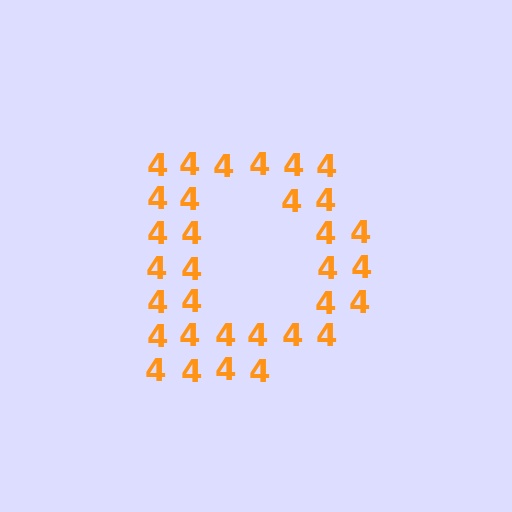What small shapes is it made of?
It is made of small digit 4's.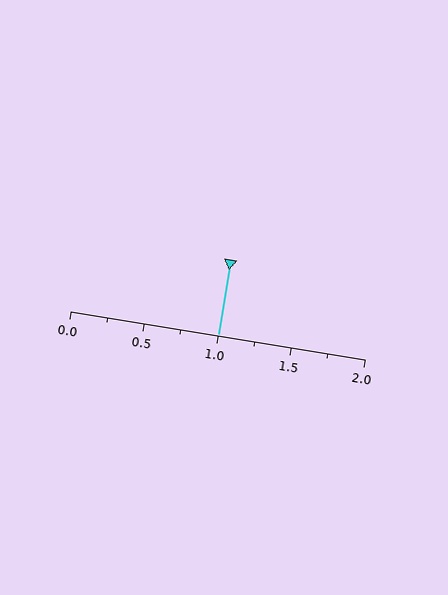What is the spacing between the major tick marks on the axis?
The major ticks are spaced 0.5 apart.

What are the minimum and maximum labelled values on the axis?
The axis runs from 0.0 to 2.0.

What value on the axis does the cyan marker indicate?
The marker indicates approximately 1.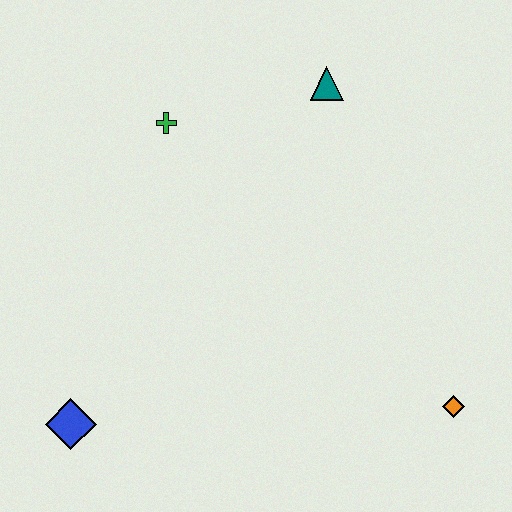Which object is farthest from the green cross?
The orange diamond is farthest from the green cross.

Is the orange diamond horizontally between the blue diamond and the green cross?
No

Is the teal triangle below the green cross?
No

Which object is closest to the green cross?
The teal triangle is closest to the green cross.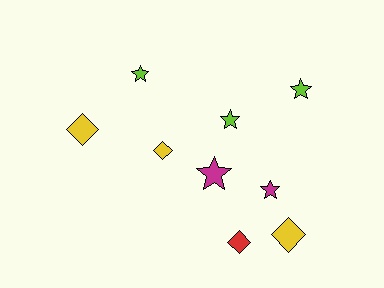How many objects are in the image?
There are 9 objects.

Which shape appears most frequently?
Star, with 5 objects.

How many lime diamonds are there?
There are no lime diamonds.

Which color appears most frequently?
Yellow, with 3 objects.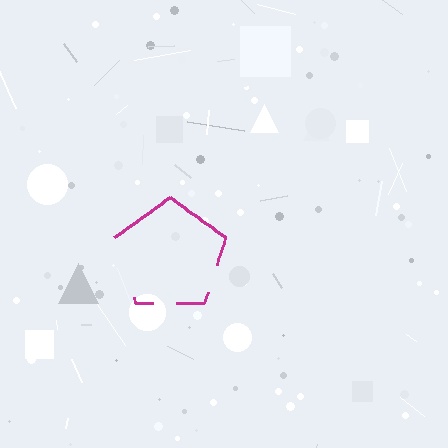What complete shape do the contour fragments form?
The contour fragments form a pentagon.